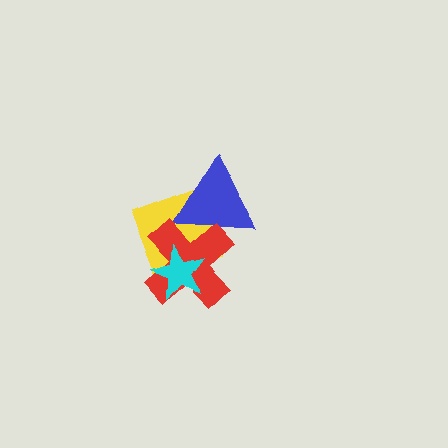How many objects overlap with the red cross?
3 objects overlap with the red cross.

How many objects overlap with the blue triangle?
2 objects overlap with the blue triangle.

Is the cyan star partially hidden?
No, no other shape covers it.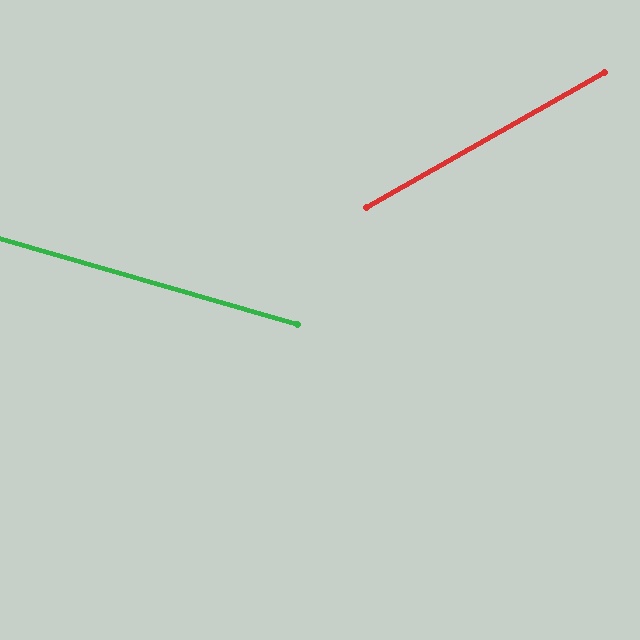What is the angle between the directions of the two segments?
Approximately 46 degrees.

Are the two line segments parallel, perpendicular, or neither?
Neither parallel nor perpendicular — they differ by about 46°.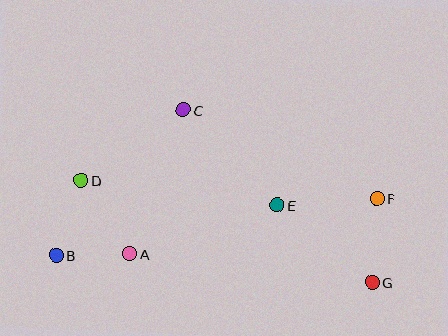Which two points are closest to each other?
Points A and B are closest to each other.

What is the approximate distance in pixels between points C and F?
The distance between C and F is approximately 213 pixels.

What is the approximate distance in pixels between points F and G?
The distance between F and G is approximately 84 pixels.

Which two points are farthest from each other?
Points B and F are farthest from each other.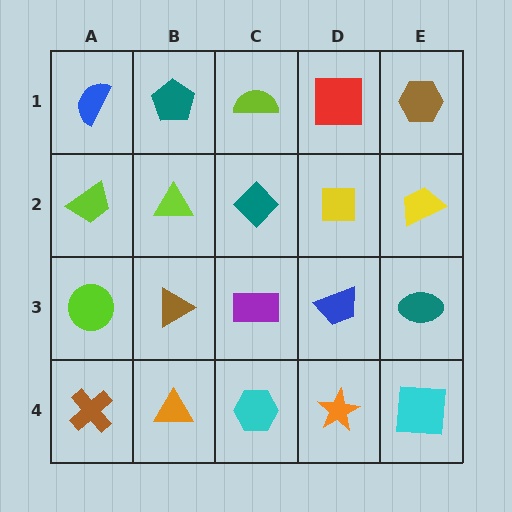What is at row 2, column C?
A teal diamond.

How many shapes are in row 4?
5 shapes.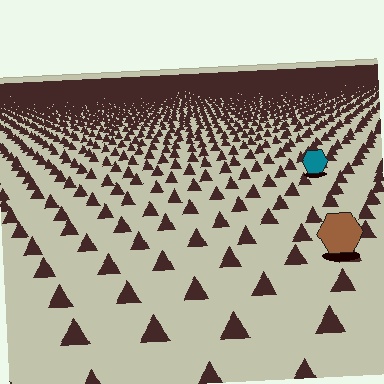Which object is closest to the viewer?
The brown hexagon is closest. The texture marks near it are larger and more spread out.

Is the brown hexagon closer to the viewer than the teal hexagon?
Yes. The brown hexagon is closer — you can tell from the texture gradient: the ground texture is coarser near it.